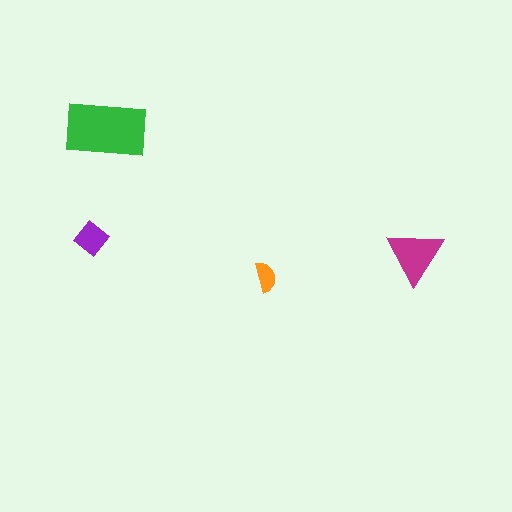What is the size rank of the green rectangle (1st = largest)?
1st.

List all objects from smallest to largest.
The orange semicircle, the purple diamond, the magenta triangle, the green rectangle.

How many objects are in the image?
There are 4 objects in the image.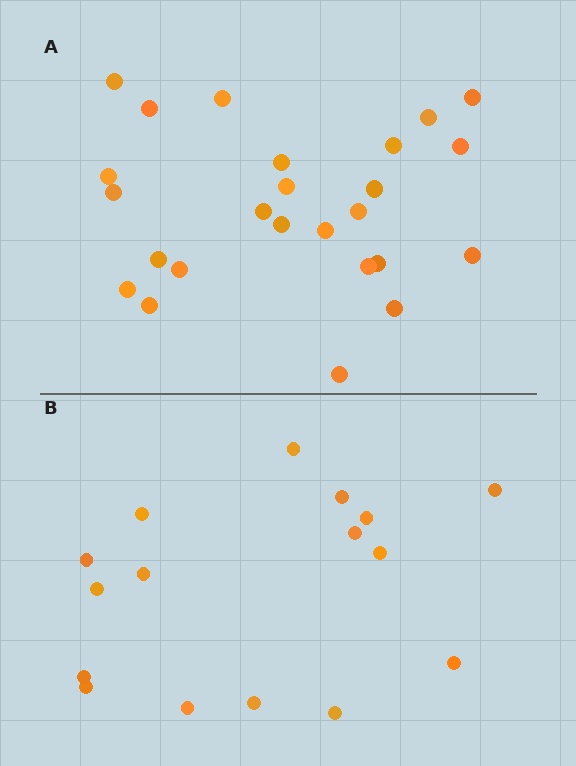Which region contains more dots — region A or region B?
Region A (the top region) has more dots.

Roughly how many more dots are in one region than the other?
Region A has roughly 8 or so more dots than region B.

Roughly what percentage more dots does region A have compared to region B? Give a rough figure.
About 55% more.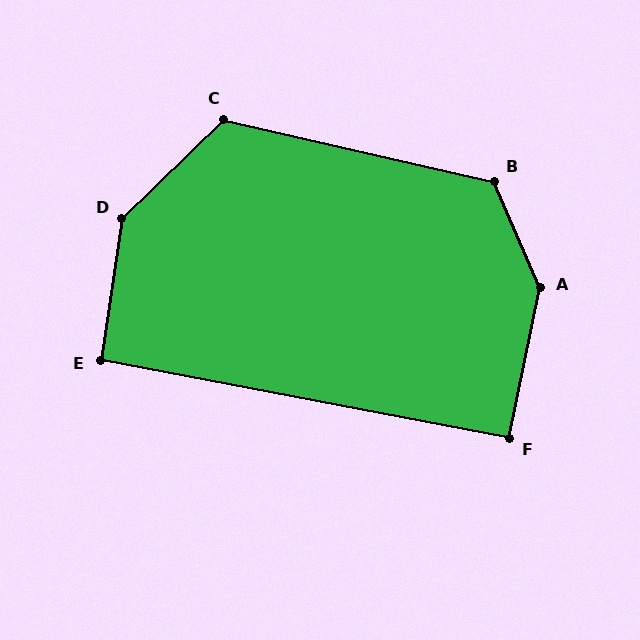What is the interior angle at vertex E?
Approximately 92 degrees (approximately right).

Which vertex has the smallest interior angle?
F, at approximately 91 degrees.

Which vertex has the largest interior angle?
A, at approximately 145 degrees.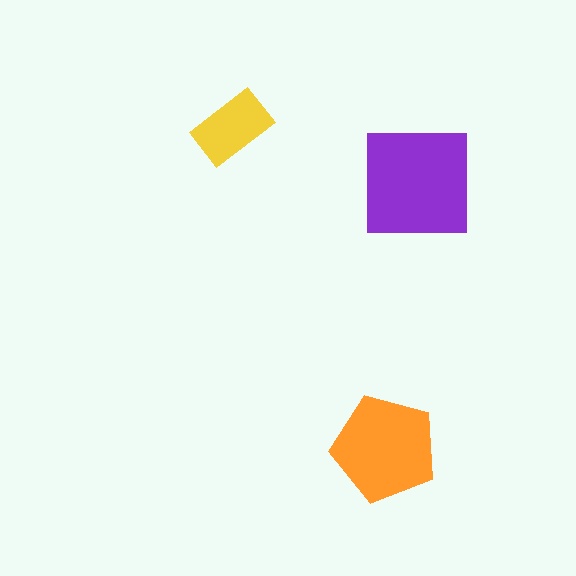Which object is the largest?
The purple square.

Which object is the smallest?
The yellow rectangle.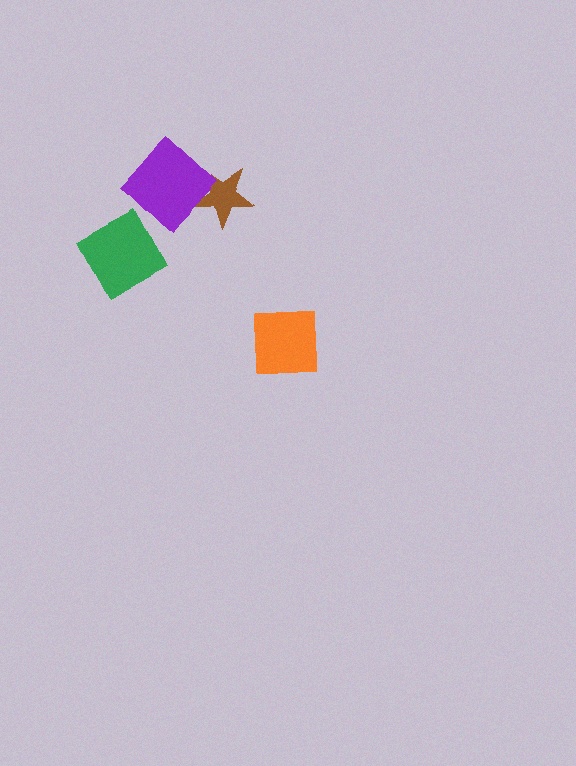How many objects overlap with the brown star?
1 object overlaps with the brown star.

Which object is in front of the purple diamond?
The green diamond is in front of the purple diamond.